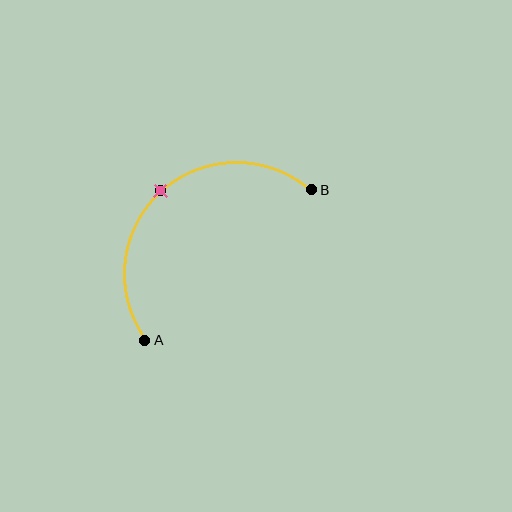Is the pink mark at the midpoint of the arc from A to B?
Yes. The pink mark lies on the arc at equal arc-length from both A and B — it is the arc midpoint.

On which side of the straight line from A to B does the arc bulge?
The arc bulges above and to the left of the straight line connecting A and B.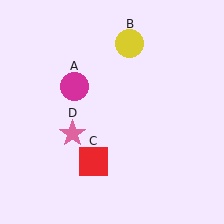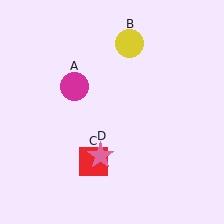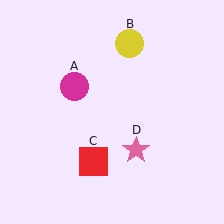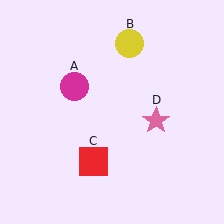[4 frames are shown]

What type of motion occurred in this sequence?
The pink star (object D) rotated counterclockwise around the center of the scene.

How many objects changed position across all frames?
1 object changed position: pink star (object D).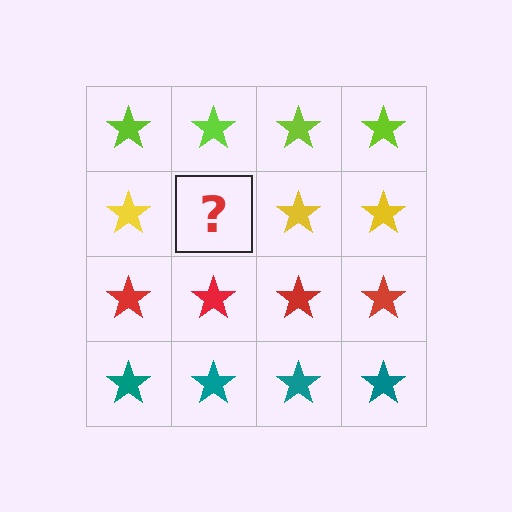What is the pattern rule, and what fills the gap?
The rule is that each row has a consistent color. The gap should be filled with a yellow star.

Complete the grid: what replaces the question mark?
The question mark should be replaced with a yellow star.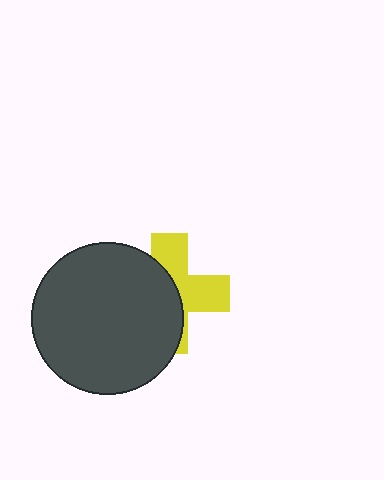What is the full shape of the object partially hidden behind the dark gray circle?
The partially hidden object is a yellow cross.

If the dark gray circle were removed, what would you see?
You would see the complete yellow cross.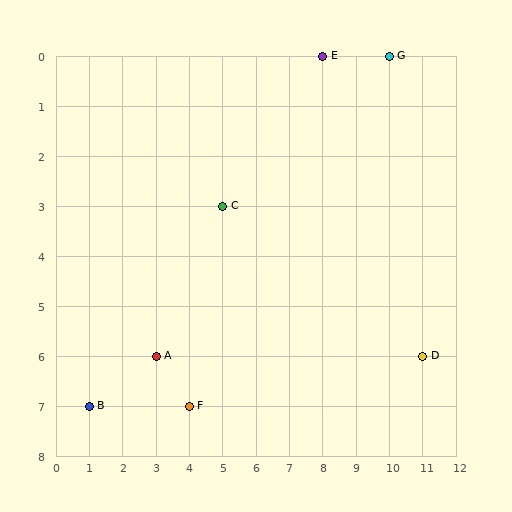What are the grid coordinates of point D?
Point D is at grid coordinates (11, 6).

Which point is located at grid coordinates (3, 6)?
Point A is at (3, 6).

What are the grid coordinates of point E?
Point E is at grid coordinates (8, 0).